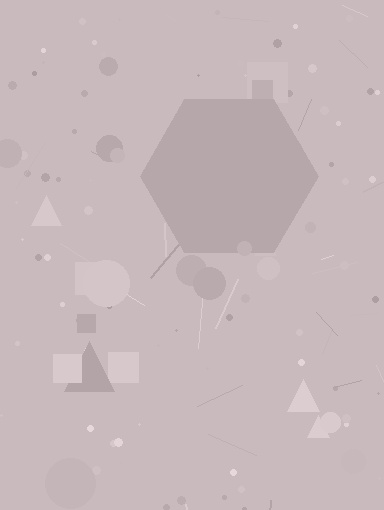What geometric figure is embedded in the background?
A hexagon is embedded in the background.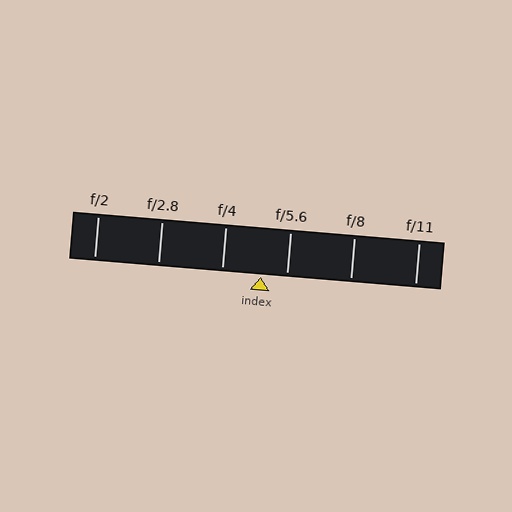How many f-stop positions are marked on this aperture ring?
There are 6 f-stop positions marked.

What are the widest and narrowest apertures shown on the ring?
The widest aperture shown is f/2 and the narrowest is f/11.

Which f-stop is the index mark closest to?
The index mark is closest to f/5.6.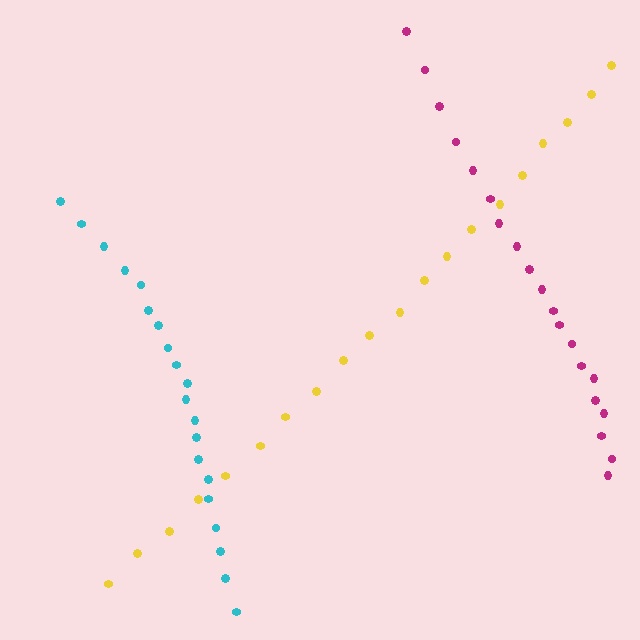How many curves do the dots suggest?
There are 3 distinct paths.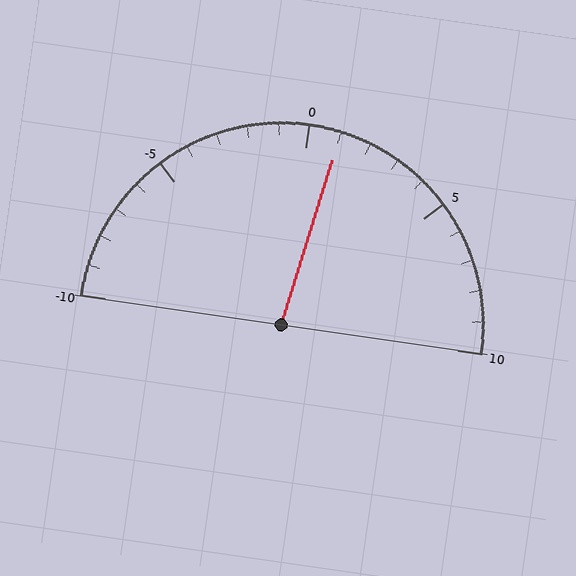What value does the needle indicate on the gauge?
The needle indicates approximately 1.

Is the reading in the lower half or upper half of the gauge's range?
The reading is in the upper half of the range (-10 to 10).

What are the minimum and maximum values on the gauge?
The gauge ranges from -10 to 10.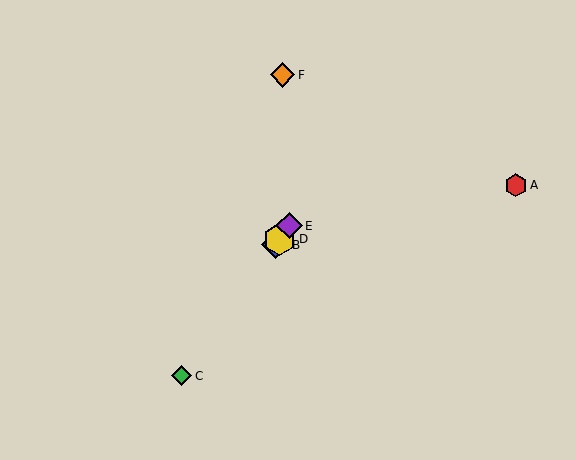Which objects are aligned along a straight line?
Objects B, C, D, E are aligned along a straight line.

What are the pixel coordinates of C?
Object C is at (182, 376).